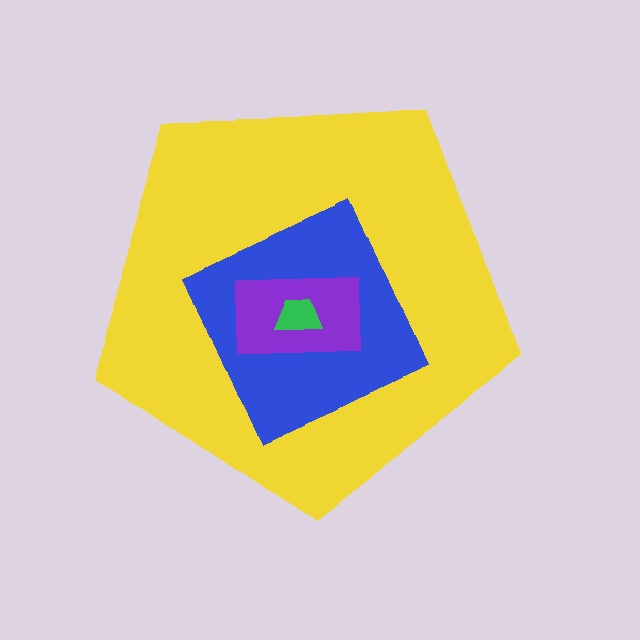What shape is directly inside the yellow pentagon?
The blue square.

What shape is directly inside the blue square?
The purple rectangle.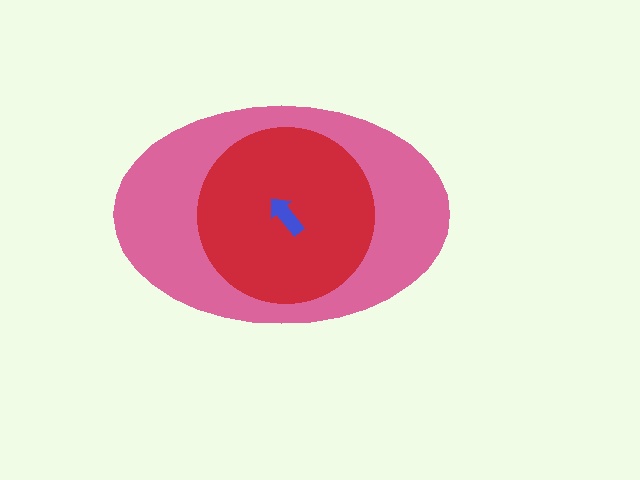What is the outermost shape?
The pink ellipse.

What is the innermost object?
The blue arrow.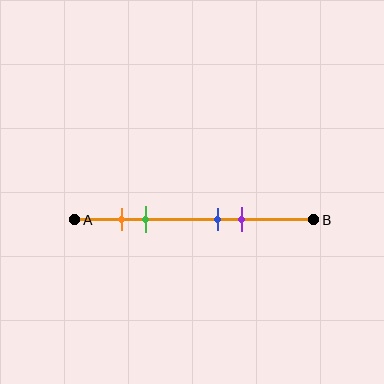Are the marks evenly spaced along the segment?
No, the marks are not evenly spaced.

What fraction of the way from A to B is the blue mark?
The blue mark is approximately 60% (0.6) of the way from A to B.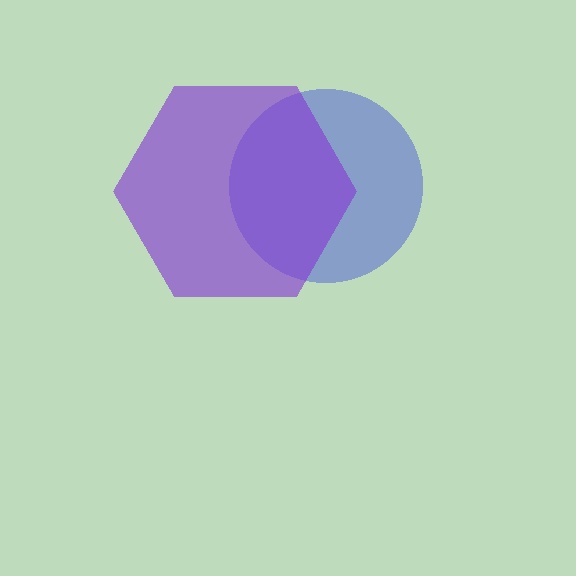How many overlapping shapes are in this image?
There are 2 overlapping shapes in the image.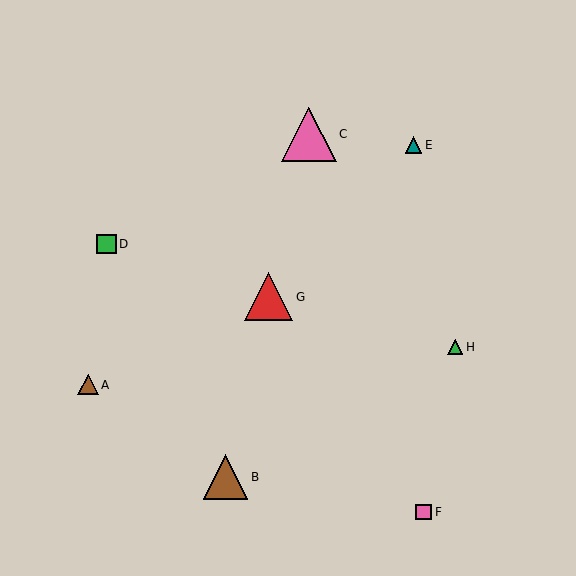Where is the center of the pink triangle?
The center of the pink triangle is at (309, 134).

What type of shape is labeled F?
Shape F is a pink square.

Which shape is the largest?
The pink triangle (labeled C) is the largest.